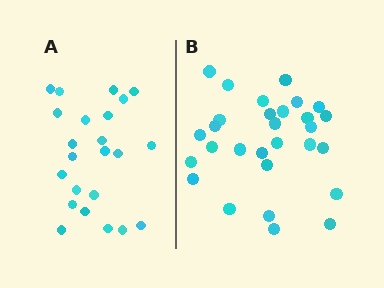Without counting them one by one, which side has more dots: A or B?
Region B (the right region) has more dots.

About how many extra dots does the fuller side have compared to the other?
Region B has about 6 more dots than region A.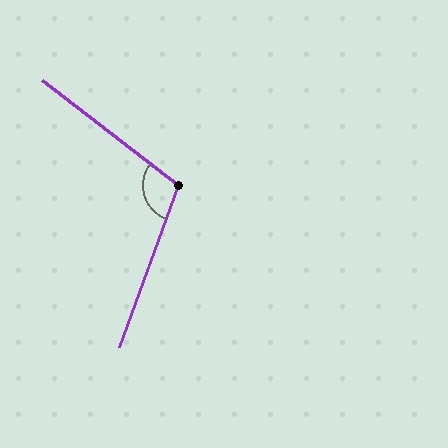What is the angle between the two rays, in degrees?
Approximately 108 degrees.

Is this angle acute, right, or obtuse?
It is obtuse.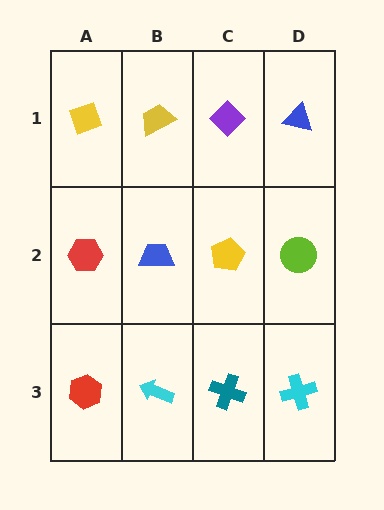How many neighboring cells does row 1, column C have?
3.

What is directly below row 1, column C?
A yellow pentagon.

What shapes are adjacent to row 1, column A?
A red hexagon (row 2, column A), a yellow trapezoid (row 1, column B).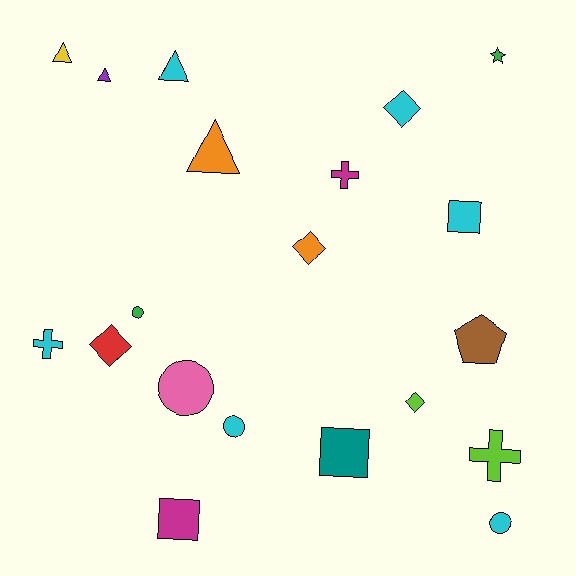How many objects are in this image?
There are 20 objects.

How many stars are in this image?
There is 1 star.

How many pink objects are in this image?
There is 1 pink object.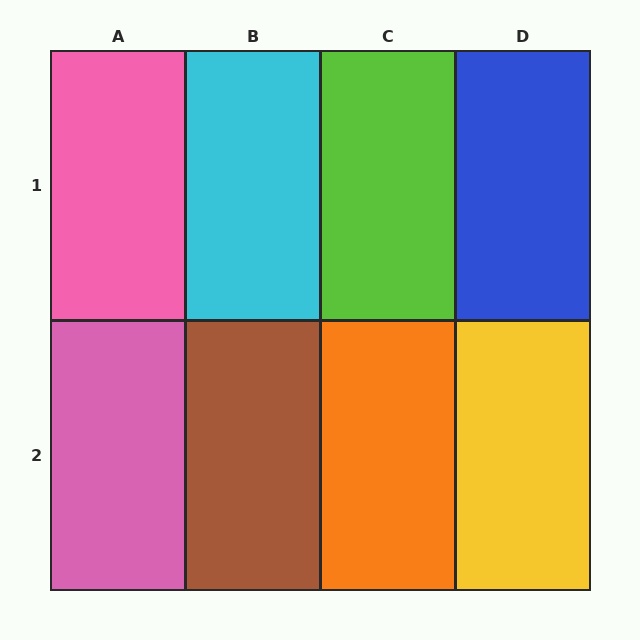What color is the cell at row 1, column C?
Lime.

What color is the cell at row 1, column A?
Pink.